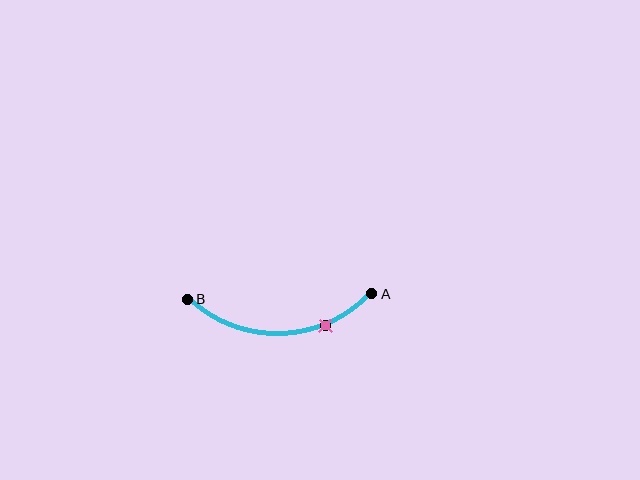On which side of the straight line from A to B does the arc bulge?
The arc bulges below the straight line connecting A and B.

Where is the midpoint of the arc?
The arc midpoint is the point on the curve farthest from the straight line joining A and B. It sits below that line.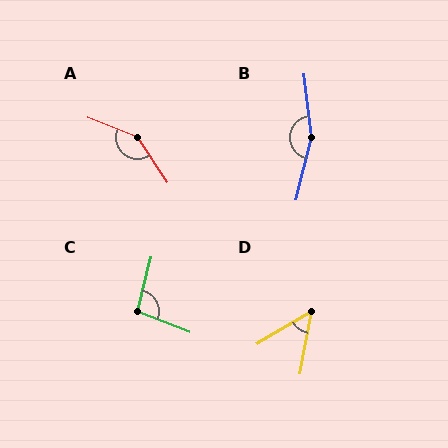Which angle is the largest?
B, at approximately 159 degrees.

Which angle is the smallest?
D, at approximately 49 degrees.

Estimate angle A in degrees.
Approximately 145 degrees.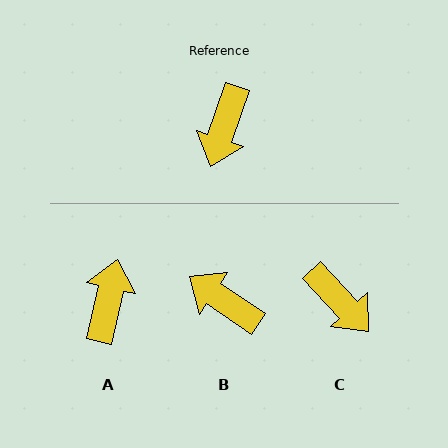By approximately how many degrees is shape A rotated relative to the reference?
Approximately 174 degrees clockwise.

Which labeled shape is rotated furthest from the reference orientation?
A, about 174 degrees away.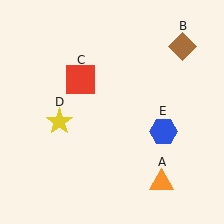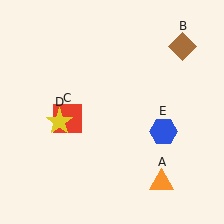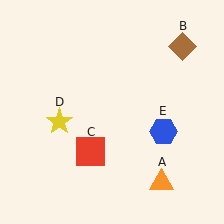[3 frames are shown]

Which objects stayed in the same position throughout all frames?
Orange triangle (object A) and brown diamond (object B) and yellow star (object D) and blue hexagon (object E) remained stationary.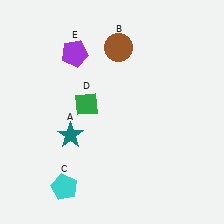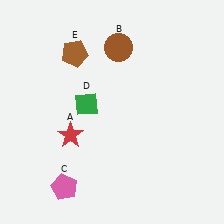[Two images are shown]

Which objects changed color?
A changed from teal to red. C changed from cyan to pink. E changed from purple to brown.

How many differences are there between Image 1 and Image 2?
There are 3 differences between the two images.